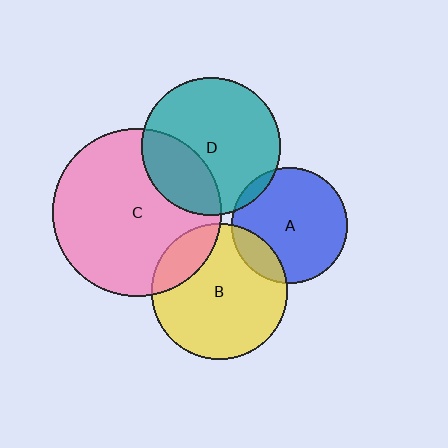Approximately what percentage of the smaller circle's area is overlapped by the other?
Approximately 30%.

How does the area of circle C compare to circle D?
Approximately 1.5 times.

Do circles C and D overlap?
Yes.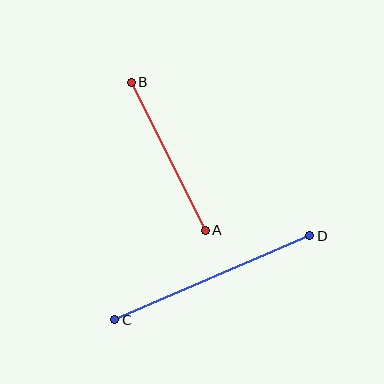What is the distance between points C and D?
The distance is approximately 212 pixels.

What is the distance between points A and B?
The distance is approximately 165 pixels.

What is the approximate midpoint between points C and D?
The midpoint is at approximately (212, 278) pixels.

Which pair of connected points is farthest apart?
Points C and D are farthest apart.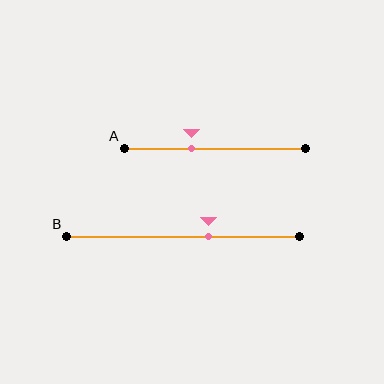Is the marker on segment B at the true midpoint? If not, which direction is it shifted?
No, the marker on segment B is shifted to the right by about 11% of the segment length.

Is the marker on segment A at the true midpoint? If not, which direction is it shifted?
No, the marker on segment A is shifted to the left by about 13% of the segment length.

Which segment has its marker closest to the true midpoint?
Segment B has its marker closest to the true midpoint.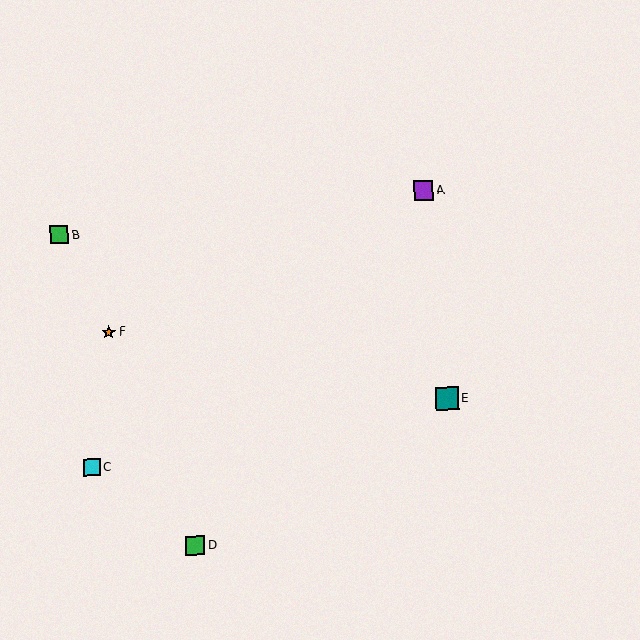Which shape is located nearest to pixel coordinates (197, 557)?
The green square (labeled D) at (195, 546) is nearest to that location.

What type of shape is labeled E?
Shape E is a teal square.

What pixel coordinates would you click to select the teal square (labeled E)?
Click at (447, 398) to select the teal square E.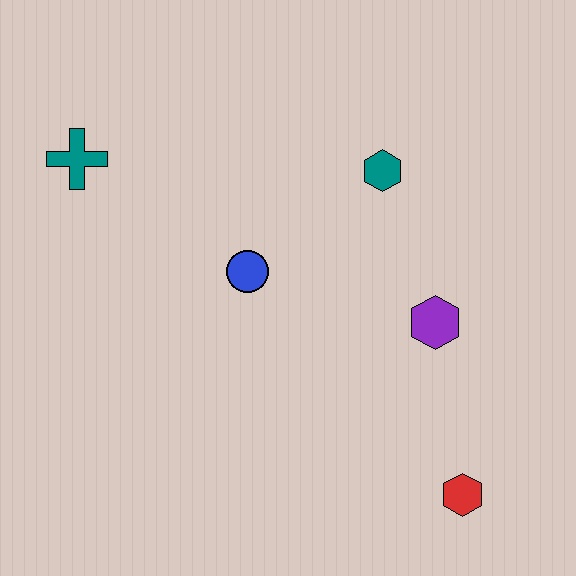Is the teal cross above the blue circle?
Yes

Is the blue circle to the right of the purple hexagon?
No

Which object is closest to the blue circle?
The teal hexagon is closest to the blue circle.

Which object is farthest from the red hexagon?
The teal cross is farthest from the red hexagon.